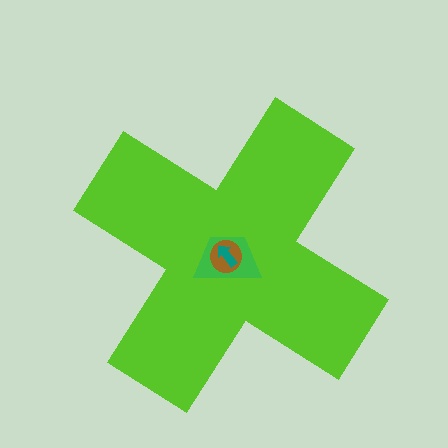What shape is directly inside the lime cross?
The green trapezoid.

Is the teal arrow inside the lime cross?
Yes.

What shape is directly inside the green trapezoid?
The brown circle.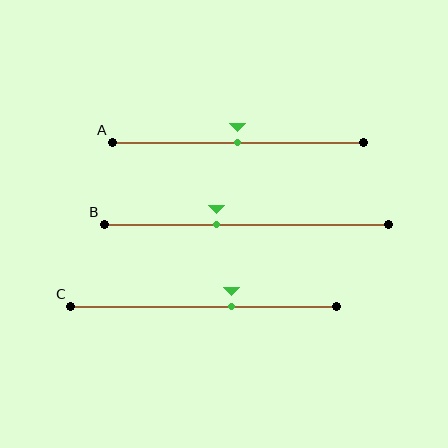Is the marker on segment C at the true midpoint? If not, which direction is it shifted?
No, the marker on segment C is shifted to the right by about 10% of the segment length.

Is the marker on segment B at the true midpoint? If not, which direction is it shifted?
No, the marker on segment B is shifted to the left by about 10% of the segment length.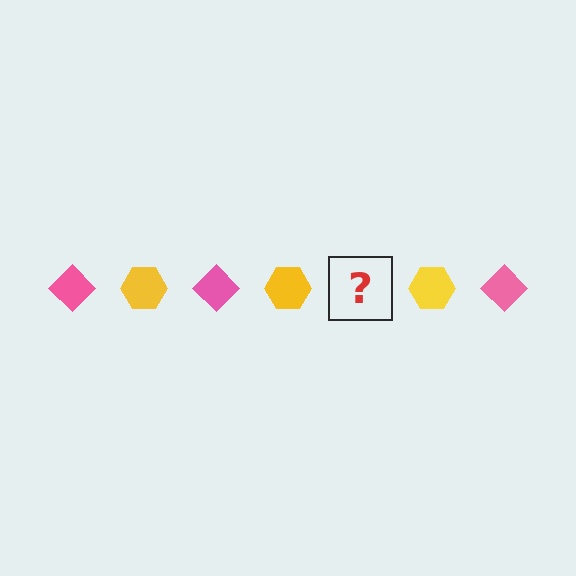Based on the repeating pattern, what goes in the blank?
The blank should be a pink diamond.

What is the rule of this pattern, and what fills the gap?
The rule is that the pattern alternates between pink diamond and yellow hexagon. The gap should be filled with a pink diamond.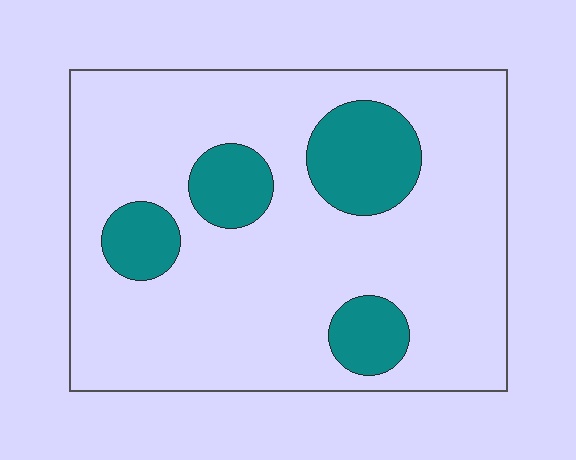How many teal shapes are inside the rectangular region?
4.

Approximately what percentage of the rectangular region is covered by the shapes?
Approximately 20%.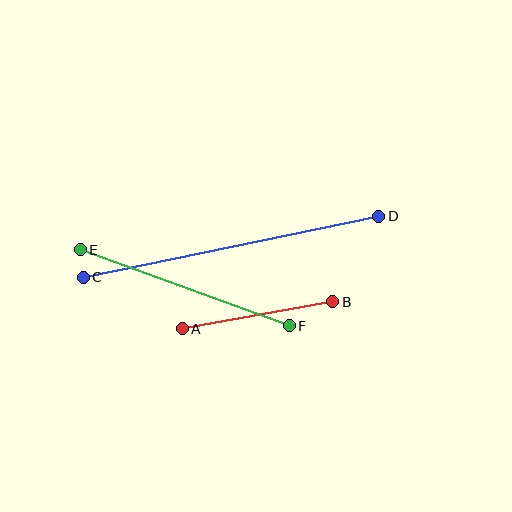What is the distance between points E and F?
The distance is approximately 222 pixels.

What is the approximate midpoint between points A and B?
The midpoint is at approximately (258, 315) pixels.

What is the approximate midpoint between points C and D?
The midpoint is at approximately (231, 247) pixels.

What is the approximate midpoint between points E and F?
The midpoint is at approximately (185, 288) pixels.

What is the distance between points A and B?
The distance is approximately 153 pixels.